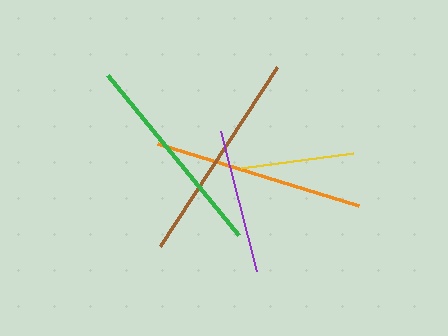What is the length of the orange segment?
The orange segment is approximately 210 pixels long.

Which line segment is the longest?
The brown line is the longest at approximately 214 pixels.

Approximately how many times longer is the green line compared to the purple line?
The green line is approximately 1.4 times the length of the purple line.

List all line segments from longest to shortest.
From longest to shortest: brown, orange, green, purple, yellow.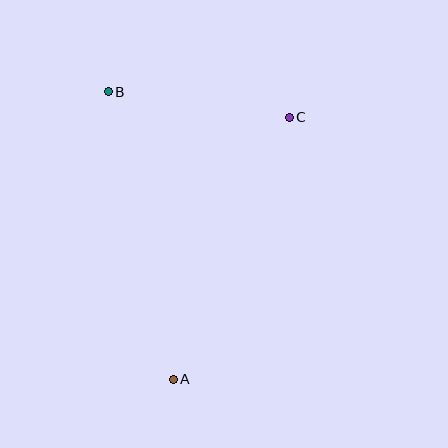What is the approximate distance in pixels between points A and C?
The distance between A and C is approximately 287 pixels.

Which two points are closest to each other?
Points B and C are closest to each other.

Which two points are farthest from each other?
Points A and B are farthest from each other.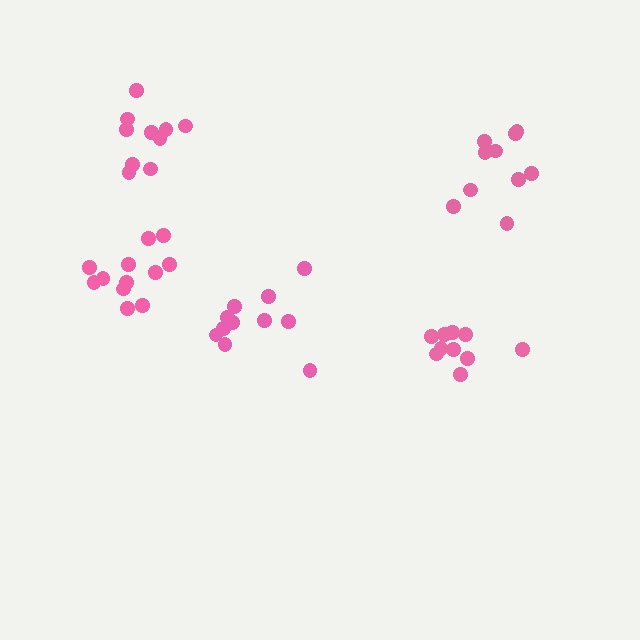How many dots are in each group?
Group 1: 11 dots, Group 2: 10 dots, Group 3: 10 dots, Group 4: 10 dots, Group 5: 12 dots (53 total).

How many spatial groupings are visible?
There are 5 spatial groupings.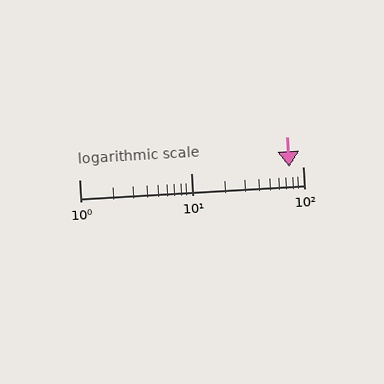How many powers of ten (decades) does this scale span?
The scale spans 2 decades, from 1 to 100.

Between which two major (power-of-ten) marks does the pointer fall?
The pointer is between 10 and 100.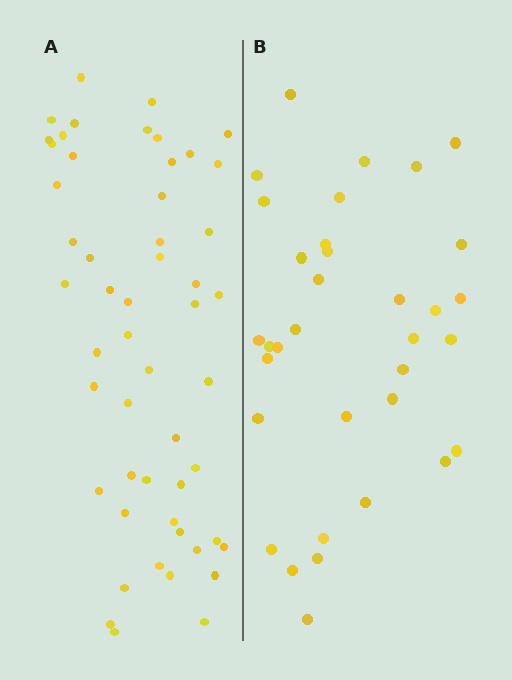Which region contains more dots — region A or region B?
Region A (the left region) has more dots.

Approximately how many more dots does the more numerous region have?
Region A has approximately 20 more dots than region B.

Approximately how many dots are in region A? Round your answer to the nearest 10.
About 50 dots. (The exact count is 52, which rounds to 50.)